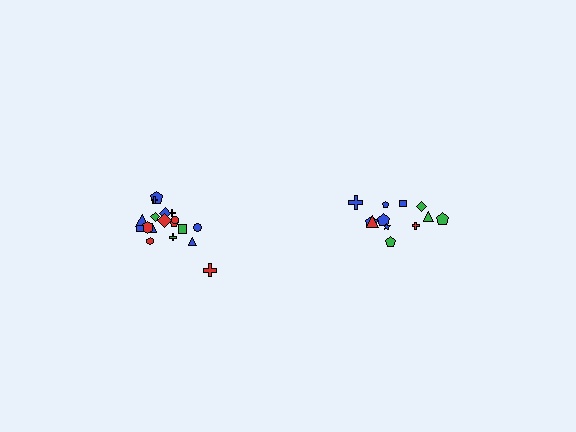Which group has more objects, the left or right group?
The left group.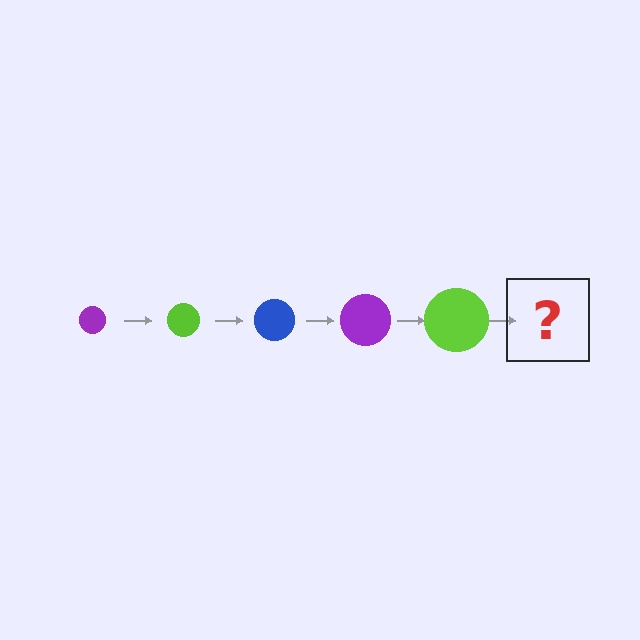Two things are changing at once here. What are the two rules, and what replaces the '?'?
The two rules are that the circle grows larger each step and the color cycles through purple, lime, and blue. The '?' should be a blue circle, larger than the previous one.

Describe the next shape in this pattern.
It should be a blue circle, larger than the previous one.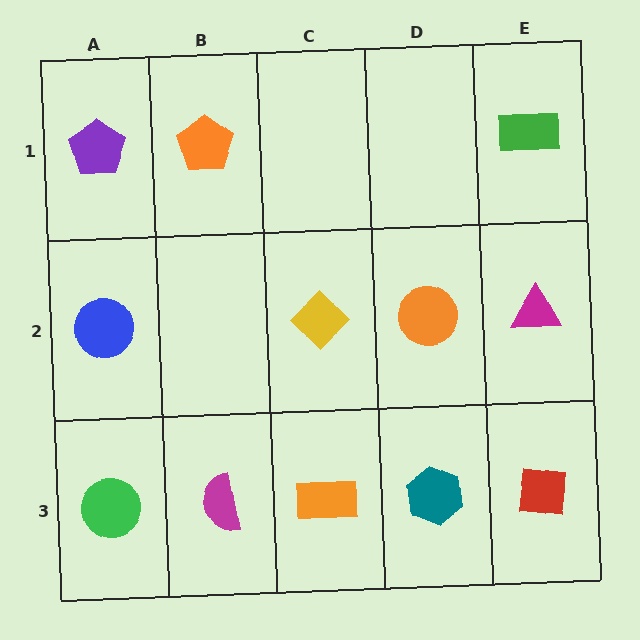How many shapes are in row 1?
3 shapes.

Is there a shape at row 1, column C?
No, that cell is empty.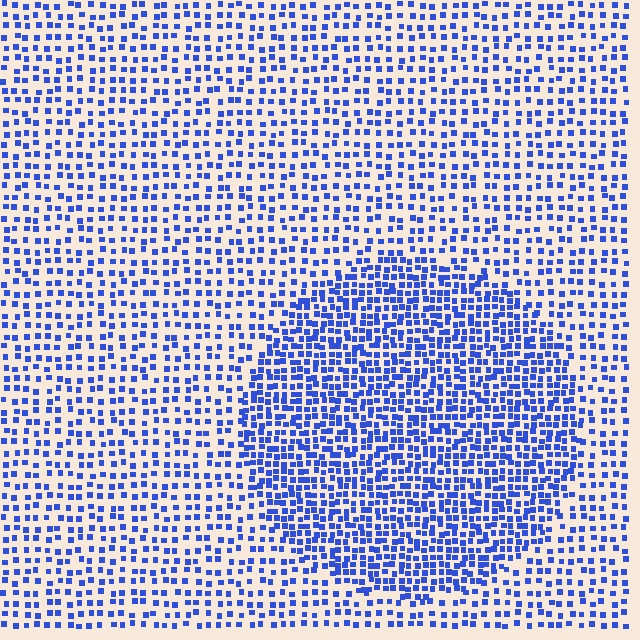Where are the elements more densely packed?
The elements are more densely packed inside the circle boundary.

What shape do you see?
I see a circle.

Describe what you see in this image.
The image contains small blue elements arranged at two different densities. A circle-shaped region is visible where the elements are more densely packed than the surrounding area.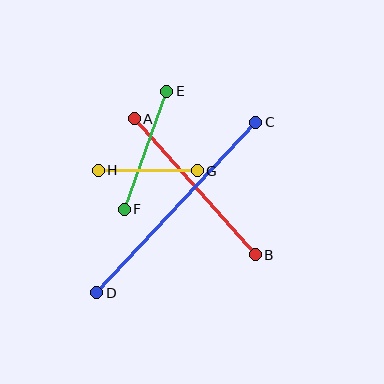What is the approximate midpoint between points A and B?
The midpoint is at approximately (195, 187) pixels.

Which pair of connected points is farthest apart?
Points C and D are farthest apart.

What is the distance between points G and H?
The distance is approximately 99 pixels.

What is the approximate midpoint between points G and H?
The midpoint is at approximately (148, 171) pixels.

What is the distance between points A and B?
The distance is approximately 182 pixels.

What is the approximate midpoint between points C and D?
The midpoint is at approximately (176, 208) pixels.